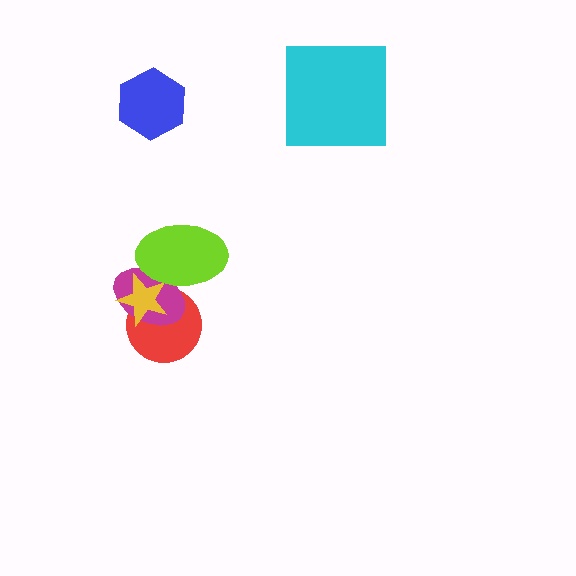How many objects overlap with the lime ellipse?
3 objects overlap with the lime ellipse.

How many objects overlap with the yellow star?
3 objects overlap with the yellow star.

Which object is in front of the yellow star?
The lime ellipse is in front of the yellow star.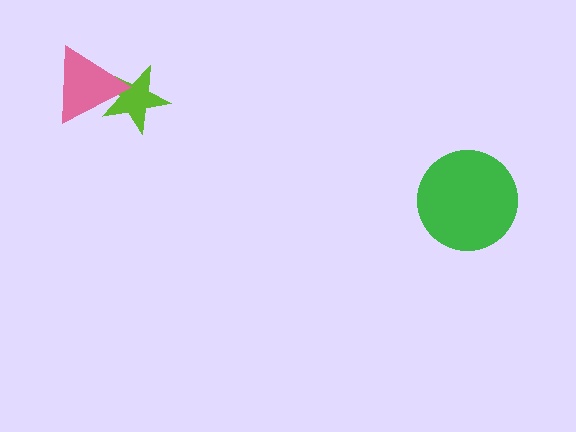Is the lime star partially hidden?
Yes, it is partially covered by another shape.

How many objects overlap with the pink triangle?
1 object overlaps with the pink triangle.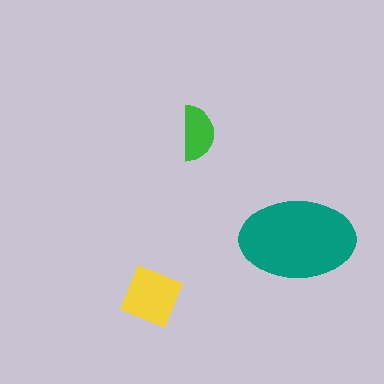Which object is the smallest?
The green semicircle.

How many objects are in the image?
There are 3 objects in the image.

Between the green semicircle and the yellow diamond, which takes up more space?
The yellow diamond.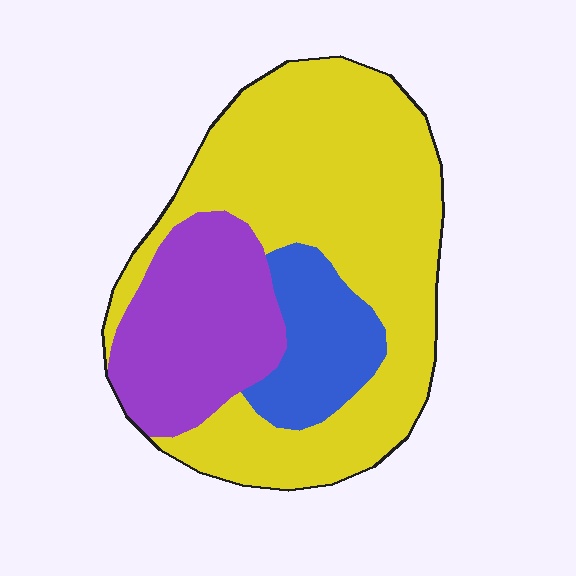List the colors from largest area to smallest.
From largest to smallest: yellow, purple, blue.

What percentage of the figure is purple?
Purple covers 25% of the figure.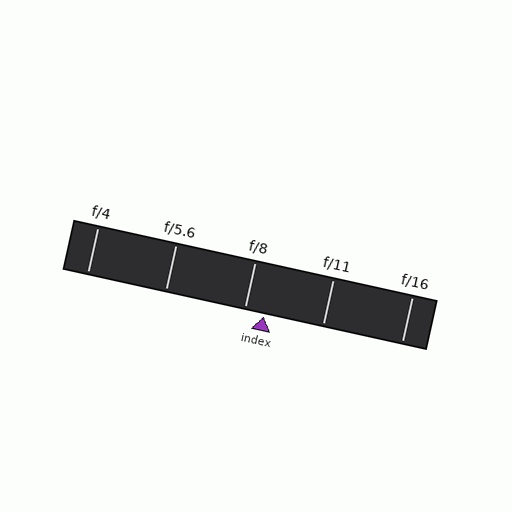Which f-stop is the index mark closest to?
The index mark is closest to f/8.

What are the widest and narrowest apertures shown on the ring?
The widest aperture shown is f/4 and the narrowest is f/16.